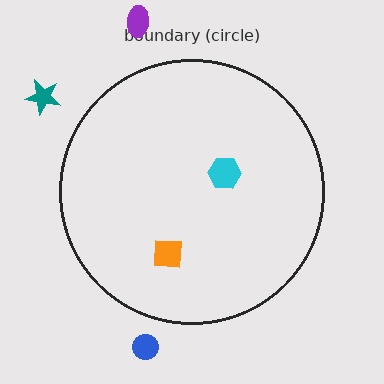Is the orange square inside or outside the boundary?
Inside.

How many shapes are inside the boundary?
2 inside, 3 outside.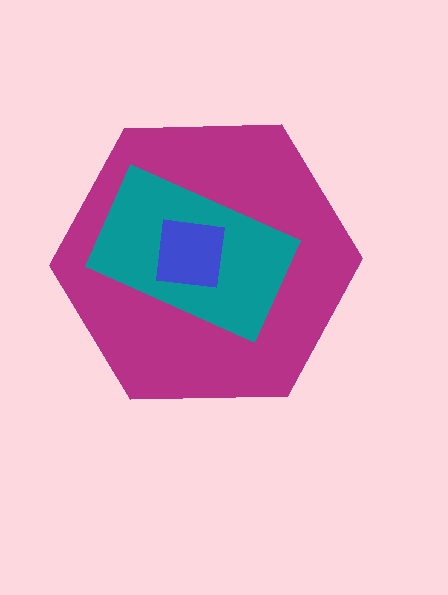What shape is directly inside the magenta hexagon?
The teal rectangle.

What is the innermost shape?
The blue square.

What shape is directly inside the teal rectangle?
The blue square.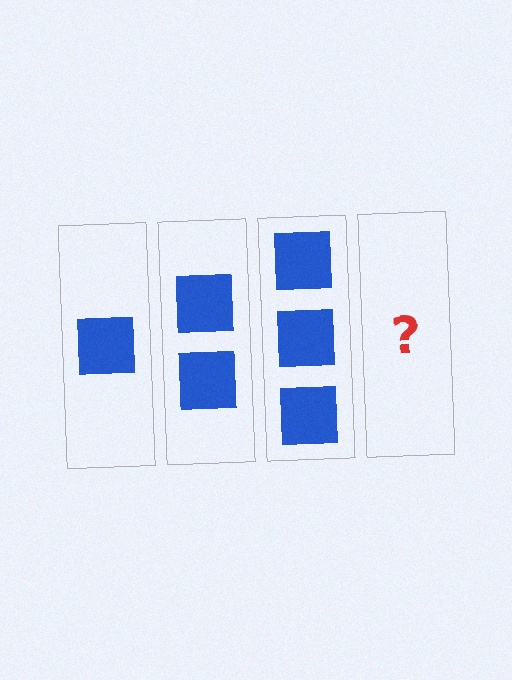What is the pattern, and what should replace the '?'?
The pattern is that each step adds one more square. The '?' should be 4 squares.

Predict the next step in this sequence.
The next step is 4 squares.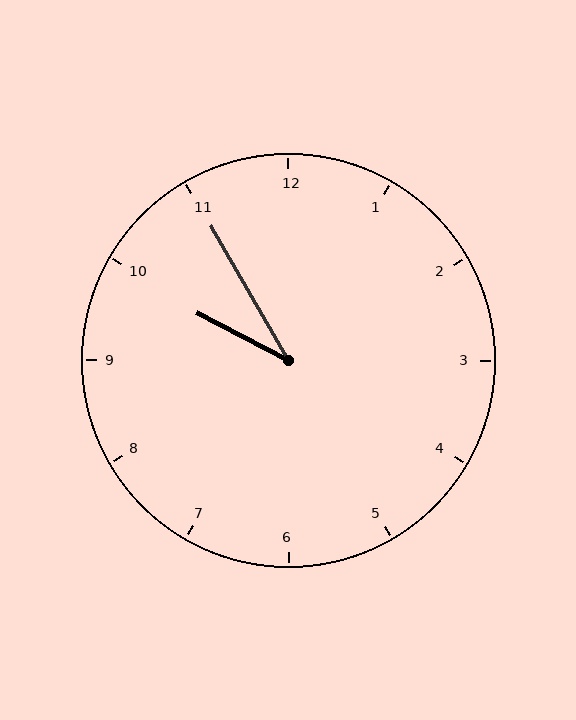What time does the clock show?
9:55.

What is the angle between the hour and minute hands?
Approximately 32 degrees.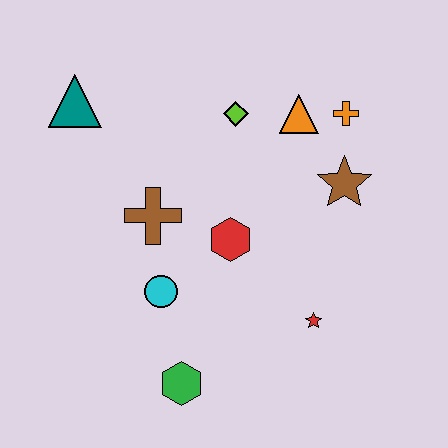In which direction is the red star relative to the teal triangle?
The red star is to the right of the teal triangle.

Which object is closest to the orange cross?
The orange triangle is closest to the orange cross.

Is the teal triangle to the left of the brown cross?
Yes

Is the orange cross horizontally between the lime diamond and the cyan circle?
No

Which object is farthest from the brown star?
The teal triangle is farthest from the brown star.